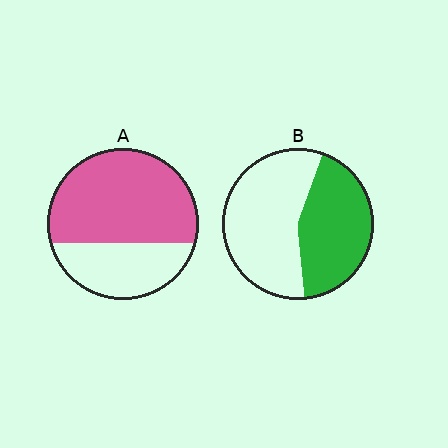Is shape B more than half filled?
No.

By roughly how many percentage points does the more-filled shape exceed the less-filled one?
By roughly 20 percentage points (A over B).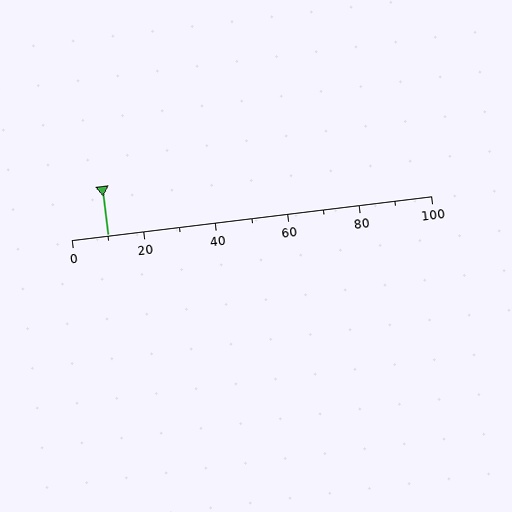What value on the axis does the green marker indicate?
The marker indicates approximately 10.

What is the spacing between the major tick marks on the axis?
The major ticks are spaced 20 apart.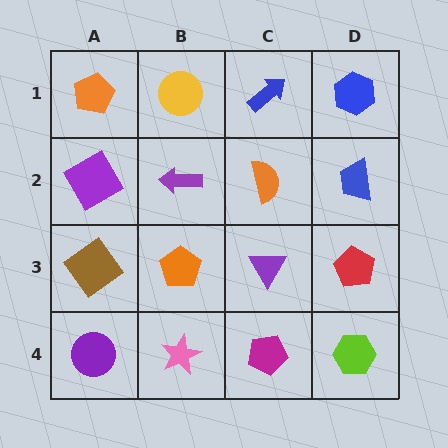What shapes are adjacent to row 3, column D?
A blue trapezoid (row 2, column D), a lime hexagon (row 4, column D), a purple triangle (row 3, column C).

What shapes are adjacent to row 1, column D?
A blue trapezoid (row 2, column D), a blue arrow (row 1, column C).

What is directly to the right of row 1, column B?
A blue arrow.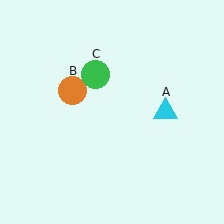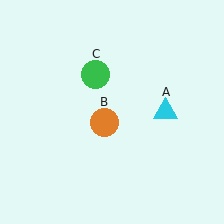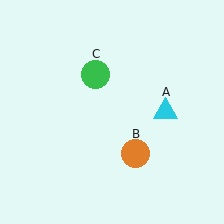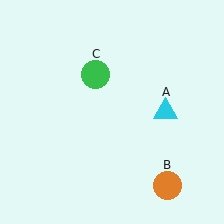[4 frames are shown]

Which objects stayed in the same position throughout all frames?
Cyan triangle (object A) and green circle (object C) remained stationary.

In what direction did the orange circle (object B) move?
The orange circle (object B) moved down and to the right.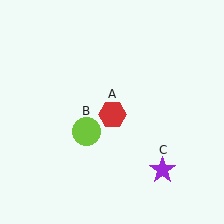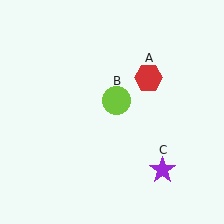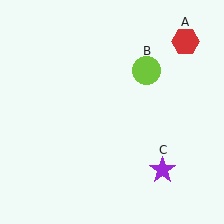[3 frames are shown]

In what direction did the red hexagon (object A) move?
The red hexagon (object A) moved up and to the right.